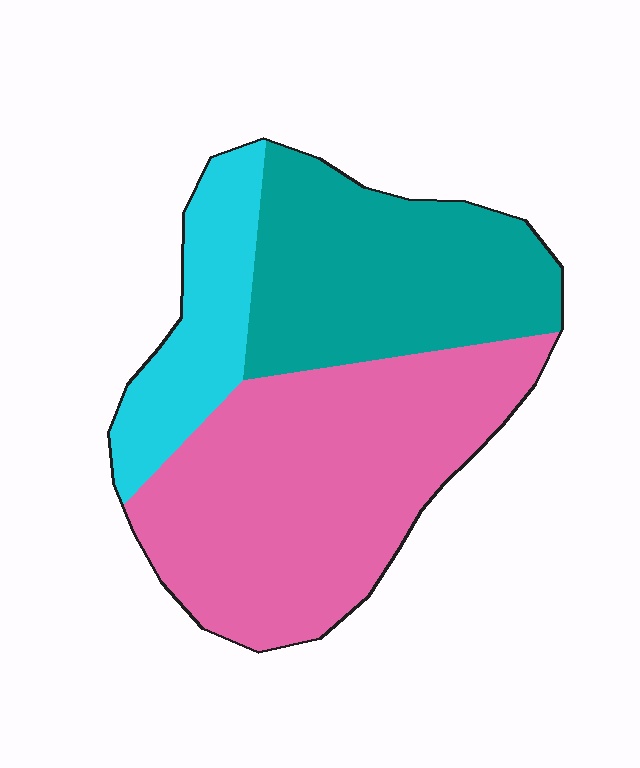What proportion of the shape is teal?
Teal takes up about one third (1/3) of the shape.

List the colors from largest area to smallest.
From largest to smallest: pink, teal, cyan.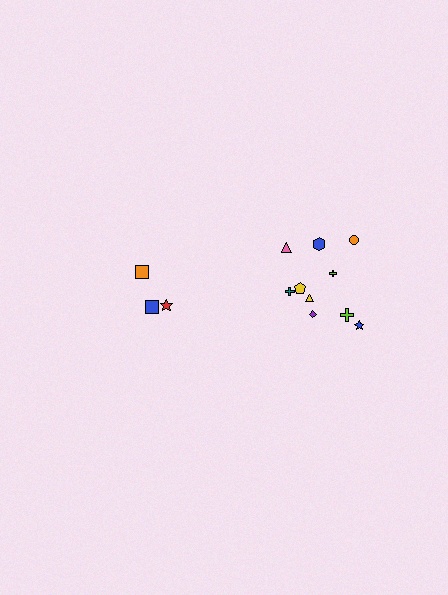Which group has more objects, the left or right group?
The right group.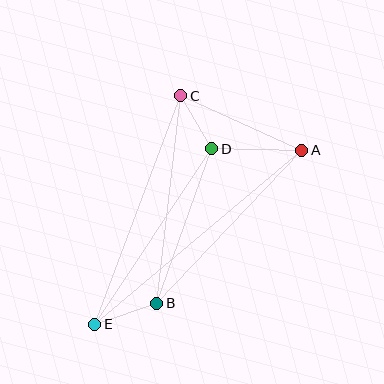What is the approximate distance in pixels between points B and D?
The distance between B and D is approximately 164 pixels.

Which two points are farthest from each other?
Points A and E are farthest from each other.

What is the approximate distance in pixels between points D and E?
The distance between D and E is approximately 211 pixels.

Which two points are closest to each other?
Points C and D are closest to each other.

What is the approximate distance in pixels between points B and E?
The distance between B and E is approximately 66 pixels.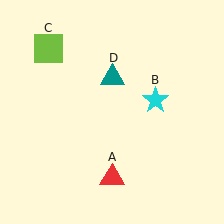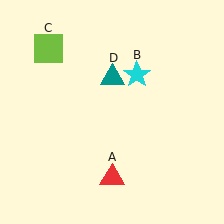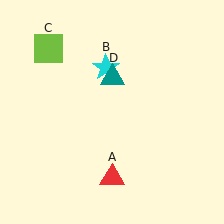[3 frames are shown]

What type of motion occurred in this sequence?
The cyan star (object B) rotated counterclockwise around the center of the scene.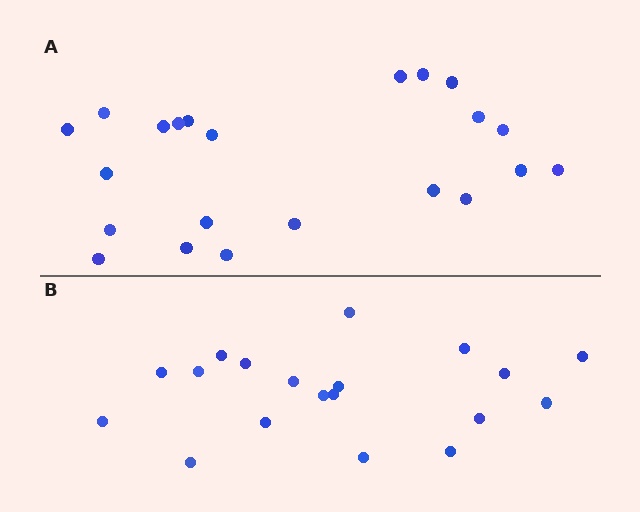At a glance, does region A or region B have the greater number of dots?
Region A (the top region) has more dots.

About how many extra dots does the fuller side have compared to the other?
Region A has just a few more — roughly 2 or 3 more dots than region B.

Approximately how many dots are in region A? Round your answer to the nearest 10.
About 20 dots. (The exact count is 22, which rounds to 20.)